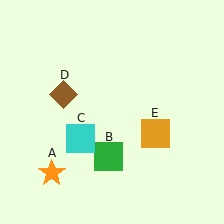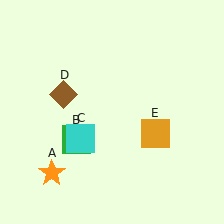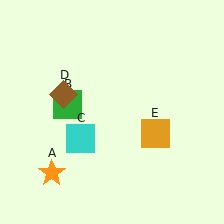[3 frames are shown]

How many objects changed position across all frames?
1 object changed position: green square (object B).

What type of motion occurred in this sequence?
The green square (object B) rotated clockwise around the center of the scene.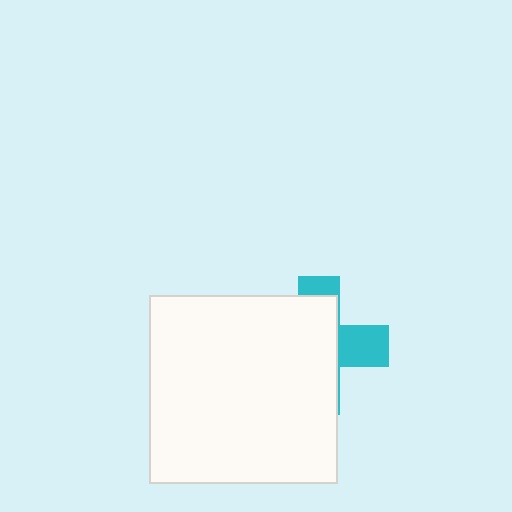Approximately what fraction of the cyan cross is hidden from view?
Roughly 68% of the cyan cross is hidden behind the white square.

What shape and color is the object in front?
The object in front is a white square.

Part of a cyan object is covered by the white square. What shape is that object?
It is a cross.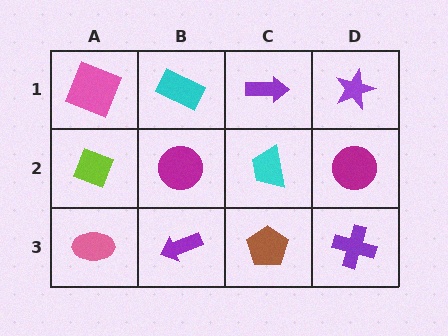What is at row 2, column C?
A cyan trapezoid.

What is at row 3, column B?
A purple arrow.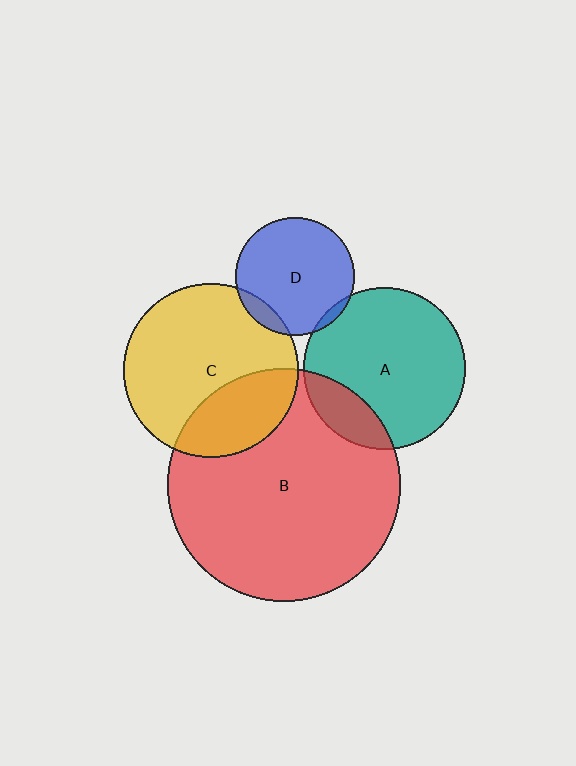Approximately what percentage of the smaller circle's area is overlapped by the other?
Approximately 30%.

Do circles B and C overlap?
Yes.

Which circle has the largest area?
Circle B (red).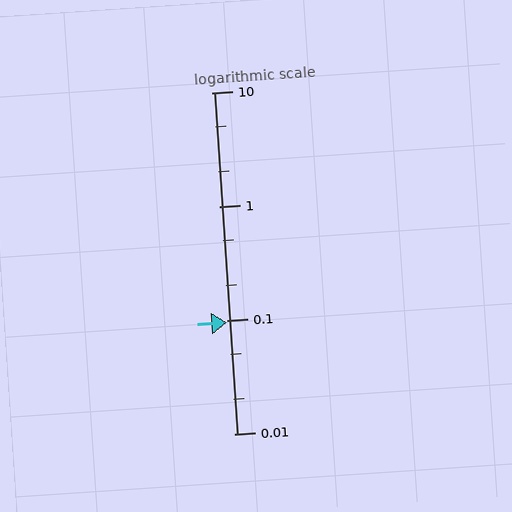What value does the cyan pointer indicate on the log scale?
The pointer indicates approximately 0.095.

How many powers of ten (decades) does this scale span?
The scale spans 3 decades, from 0.01 to 10.